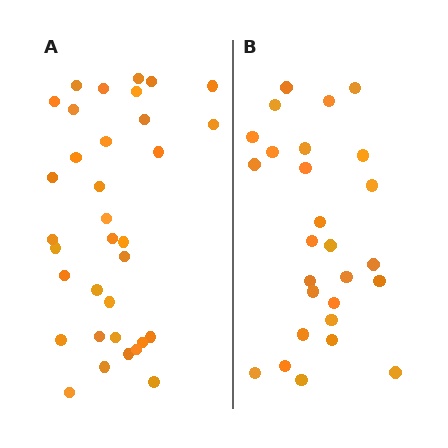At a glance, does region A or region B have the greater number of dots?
Region A (the left region) has more dots.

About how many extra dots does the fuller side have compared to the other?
Region A has roughly 8 or so more dots than region B.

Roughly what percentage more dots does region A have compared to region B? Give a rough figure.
About 25% more.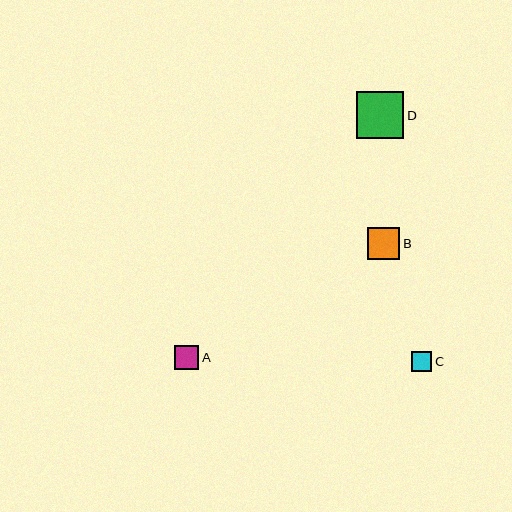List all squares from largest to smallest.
From largest to smallest: D, B, A, C.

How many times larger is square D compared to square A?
Square D is approximately 1.9 times the size of square A.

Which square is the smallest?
Square C is the smallest with a size of approximately 20 pixels.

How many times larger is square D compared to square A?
Square D is approximately 1.9 times the size of square A.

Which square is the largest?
Square D is the largest with a size of approximately 47 pixels.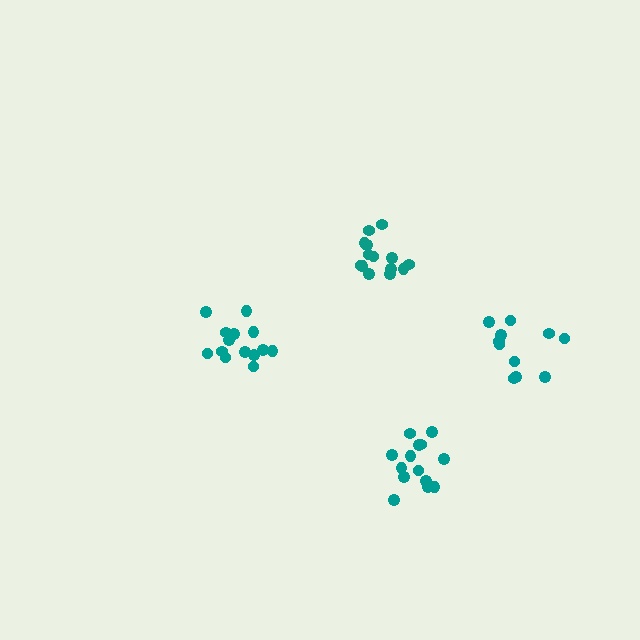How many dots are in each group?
Group 1: 14 dots, Group 2: 14 dots, Group 3: 14 dots, Group 4: 11 dots (53 total).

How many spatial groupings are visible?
There are 4 spatial groupings.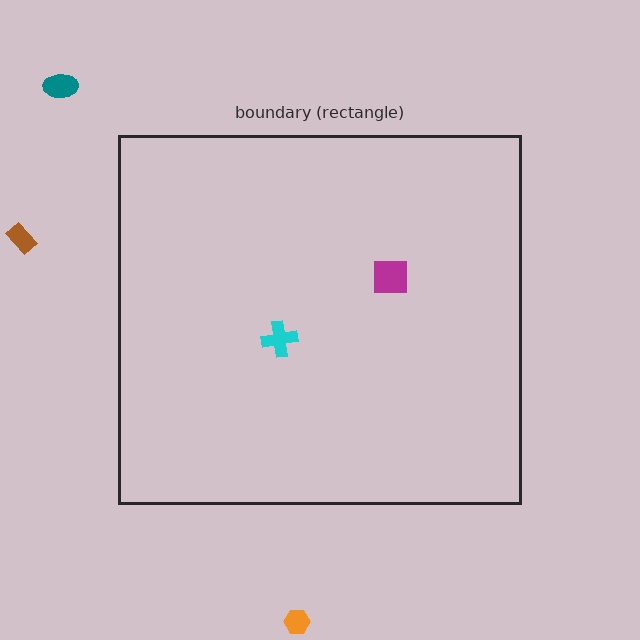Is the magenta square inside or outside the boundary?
Inside.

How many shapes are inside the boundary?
2 inside, 3 outside.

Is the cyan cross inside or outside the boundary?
Inside.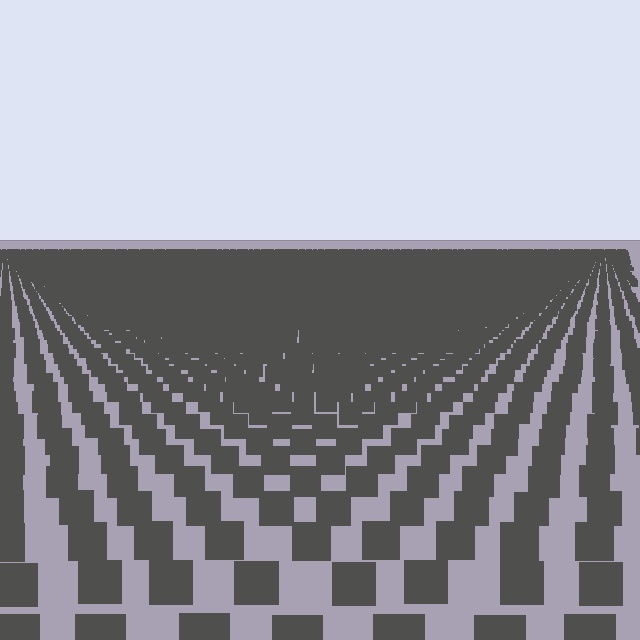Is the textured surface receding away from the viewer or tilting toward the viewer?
The surface is receding away from the viewer. Texture elements get smaller and denser toward the top.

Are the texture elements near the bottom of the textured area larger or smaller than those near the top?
Larger. Near the bottom, elements are closer to the viewer and appear at a bigger on-screen size.